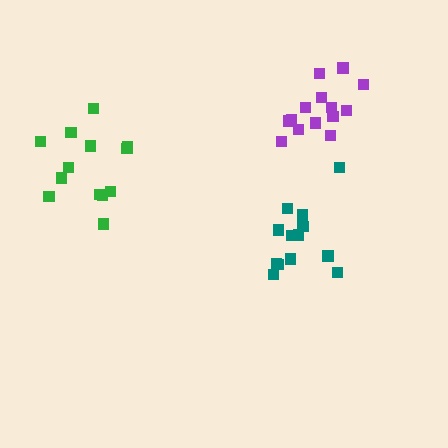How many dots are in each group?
Group 1: 13 dots, Group 2: 13 dots, Group 3: 14 dots (40 total).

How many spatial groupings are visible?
There are 3 spatial groupings.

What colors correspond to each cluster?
The clusters are colored: green, teal, purple.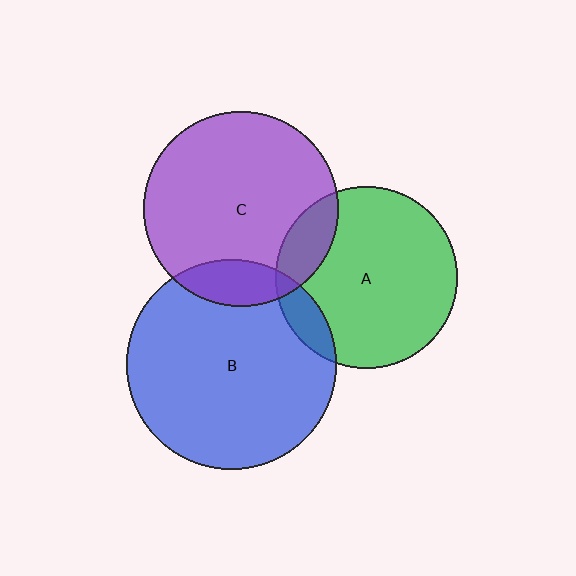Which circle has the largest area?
Circle B (blue).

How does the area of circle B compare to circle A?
Approximately 1.3 times.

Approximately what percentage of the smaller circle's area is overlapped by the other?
Approximately 15%.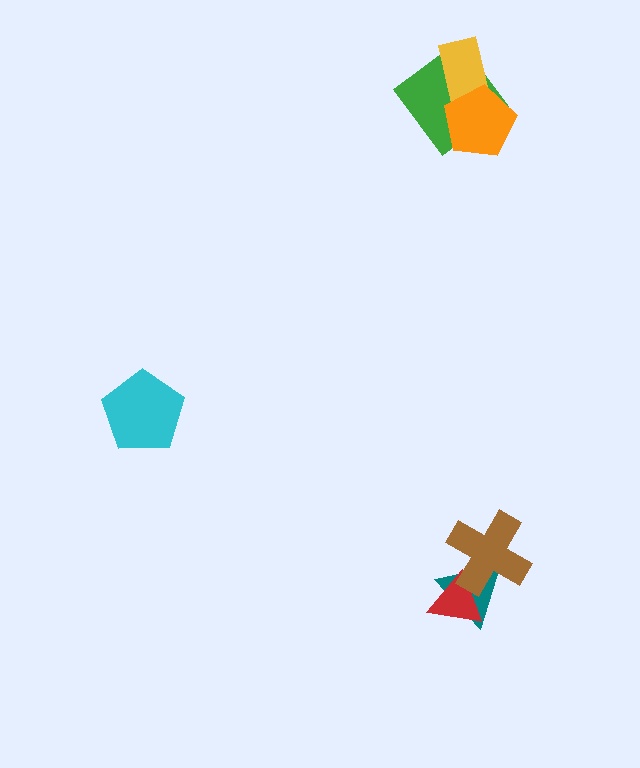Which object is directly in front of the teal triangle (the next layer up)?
The red triangle is directly in front of the teal triangle.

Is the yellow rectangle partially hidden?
Yes, it is partially covered by another shape.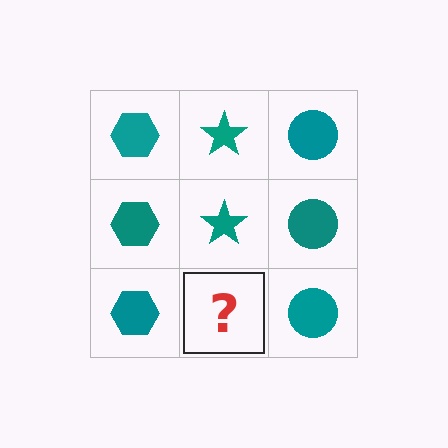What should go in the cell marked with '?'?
The missing cell should contain a teal star.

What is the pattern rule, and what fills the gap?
The rule is that each column has a consistent shape. The gap should be filled with a teal star.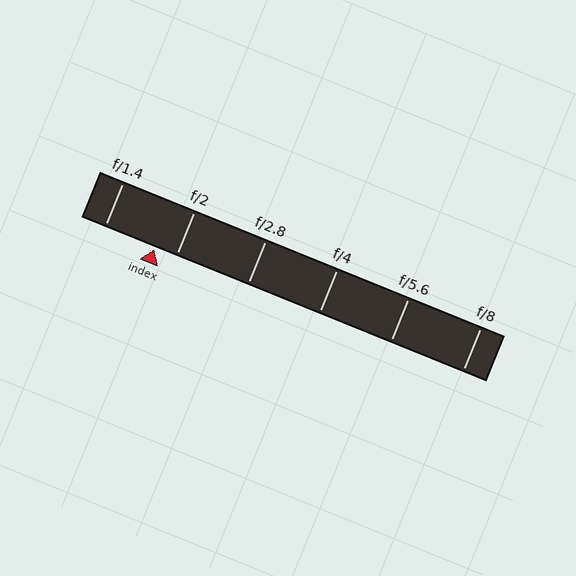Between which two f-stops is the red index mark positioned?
The index mark is between f/1.4 and f/2.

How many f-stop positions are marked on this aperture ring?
There are 6 f-stop positions marked.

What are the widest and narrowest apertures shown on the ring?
The widest aperture shown is f/1.4 and the narrowest is f/8.